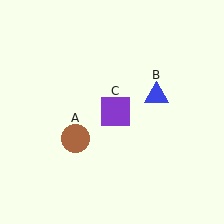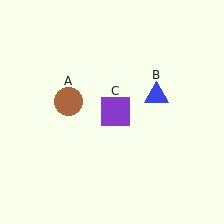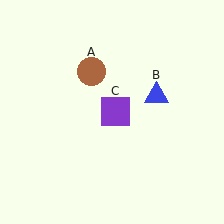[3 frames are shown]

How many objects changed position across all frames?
1 object changed position: brown circle (object A).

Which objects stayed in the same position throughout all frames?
Blue triangle (object B) and purple square (object C) remained stationary.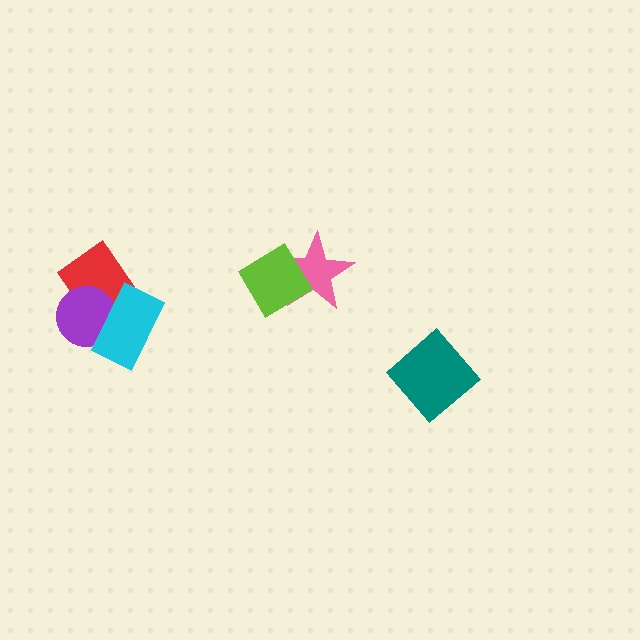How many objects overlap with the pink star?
1 object overlaps with the pink star.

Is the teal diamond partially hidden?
No, no other shape covers it.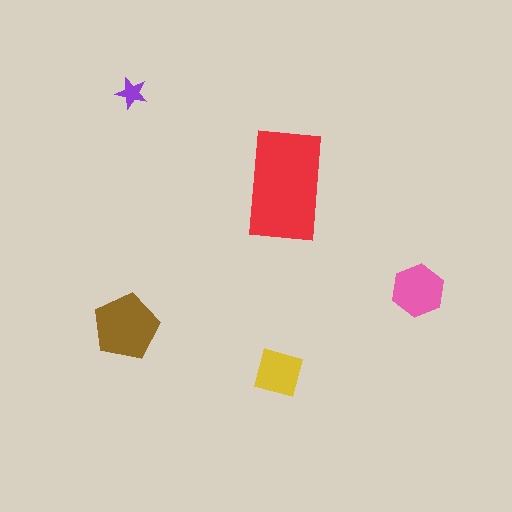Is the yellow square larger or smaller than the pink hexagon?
Smaller.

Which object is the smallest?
The purple star.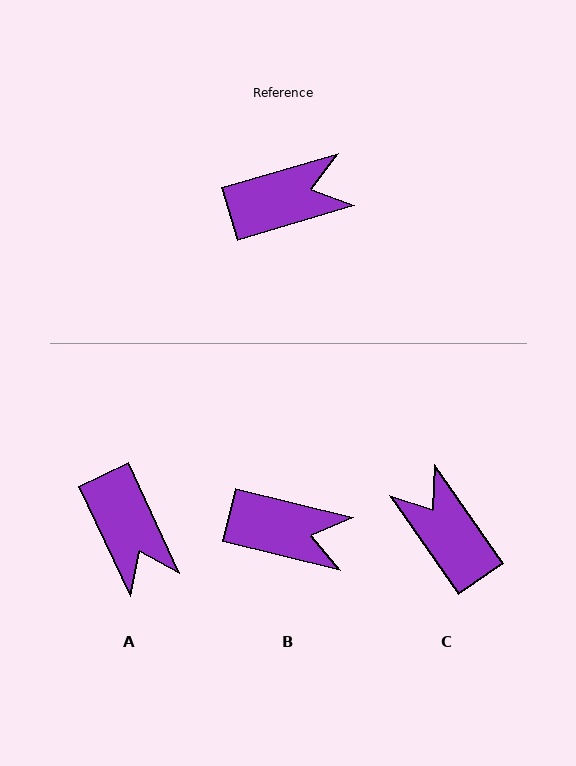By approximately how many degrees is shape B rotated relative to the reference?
Approximately 30 degrees clockwise.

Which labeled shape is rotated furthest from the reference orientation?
C, about 108 degrees away.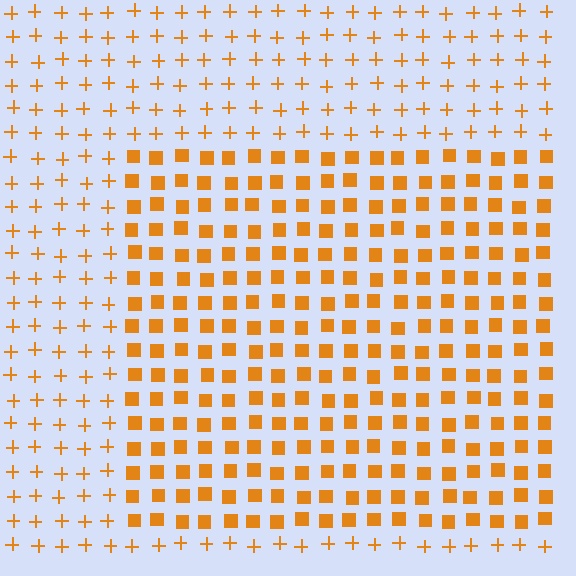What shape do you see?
I see a rectangle.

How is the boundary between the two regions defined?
The boundary is defined by a change in element shape: squares inside vs. plus signs outside. All elements share the same color and spacing.